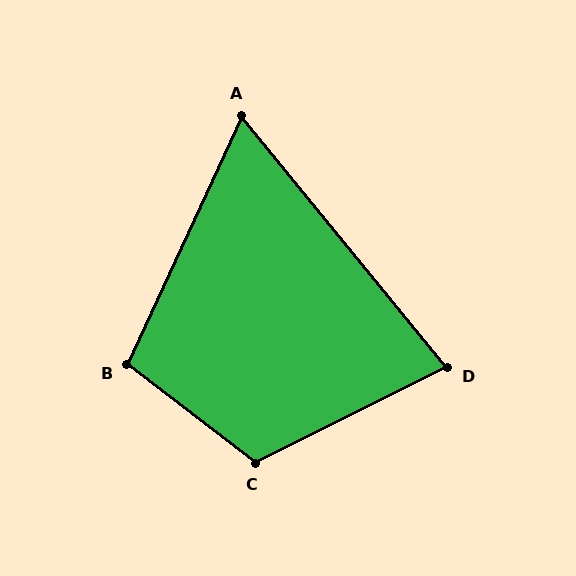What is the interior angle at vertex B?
Approximately 103 degrees (obtuse).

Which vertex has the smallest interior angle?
A, at approximately 64 degrees.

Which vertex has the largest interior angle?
C, at approximately 116 degrees.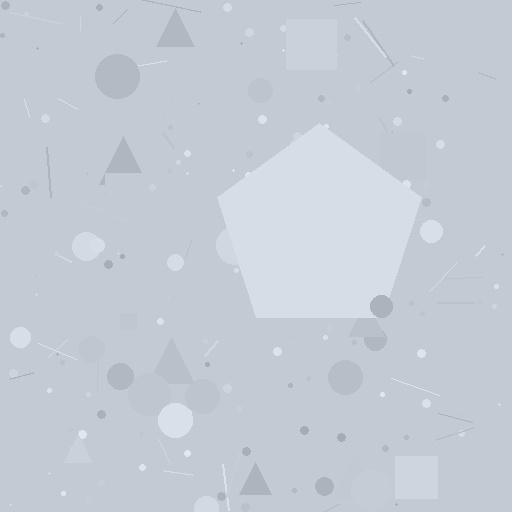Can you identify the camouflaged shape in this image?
The camouflaged shape is a pentagon.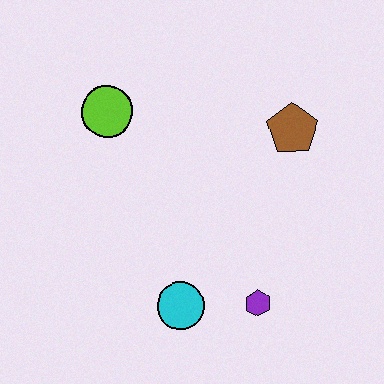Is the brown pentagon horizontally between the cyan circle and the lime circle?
No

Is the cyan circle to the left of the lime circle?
No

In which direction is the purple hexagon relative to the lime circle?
The purple hexagon is below the lime circle.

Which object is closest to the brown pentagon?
The purple hexagon is closest to the brown pentagon.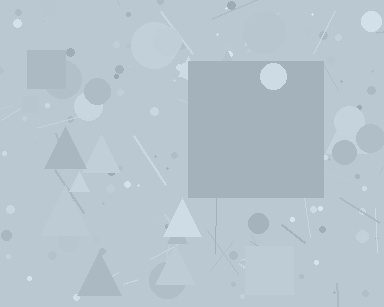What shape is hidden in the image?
A square is hidden in the image.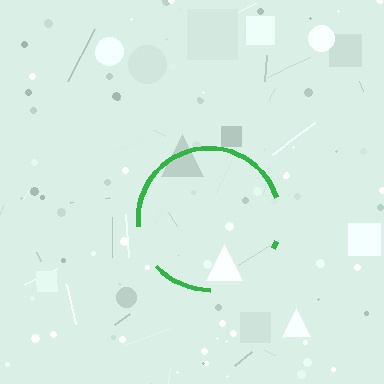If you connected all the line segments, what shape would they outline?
They would outline a circle.